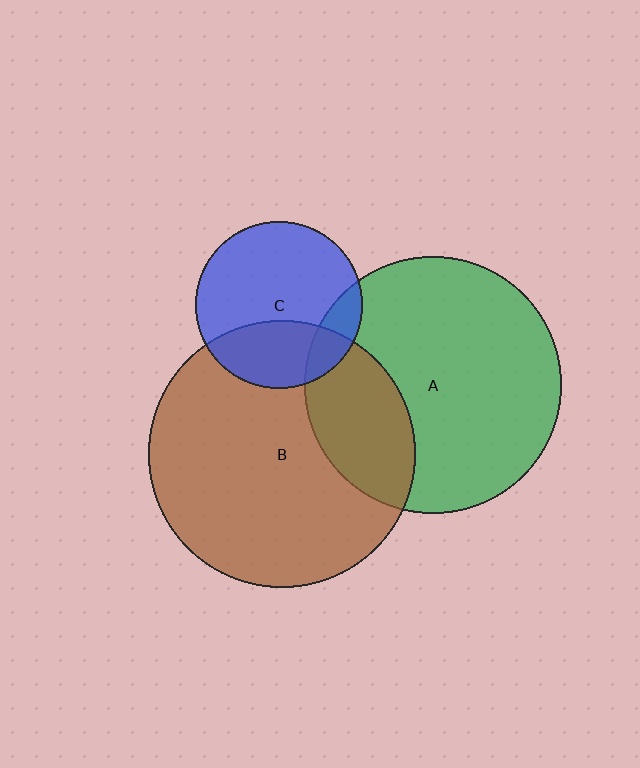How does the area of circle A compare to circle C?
Approximately 2.4 times.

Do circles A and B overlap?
Yes.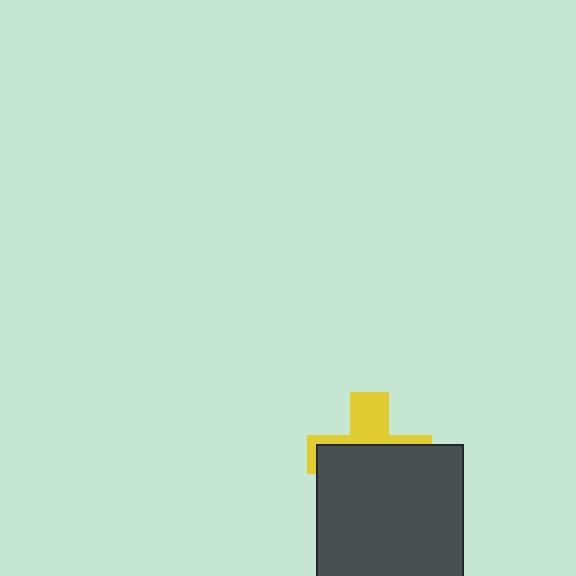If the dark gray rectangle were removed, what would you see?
You would see the complete yellow cross.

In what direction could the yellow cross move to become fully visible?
The yellow cross could move up. That would shift it out from behind the dark gray rectangle entirely.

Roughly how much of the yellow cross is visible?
A small part of it is visible (roughly 36%).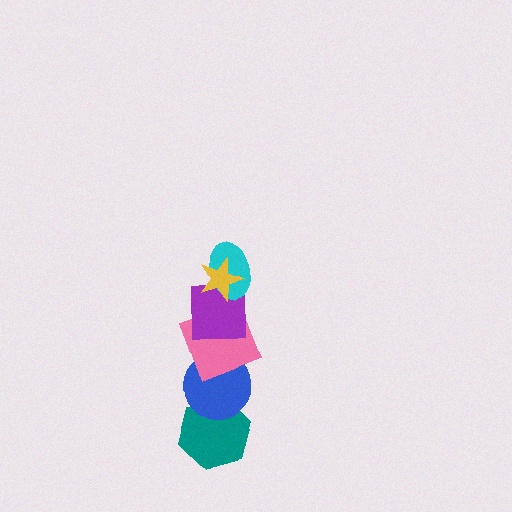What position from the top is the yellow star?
The yellow star is 1st from the top.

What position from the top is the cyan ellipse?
The cyan ellipse is 2nd from the top.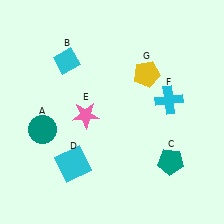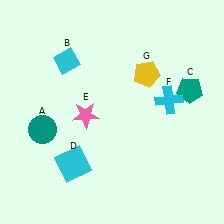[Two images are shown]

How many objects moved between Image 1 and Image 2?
1 object moved between the two images.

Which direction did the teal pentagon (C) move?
The teal pentagon (C) moved up.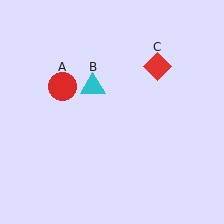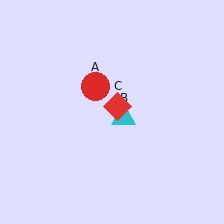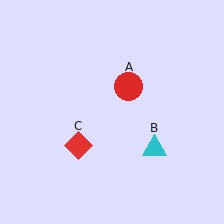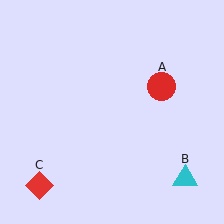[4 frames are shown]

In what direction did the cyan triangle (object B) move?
The cyan triangle (object B) moved down and to the right.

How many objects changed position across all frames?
3 objects changed position: red circle (object A), cyan triangle (object B), red diamond (object C).